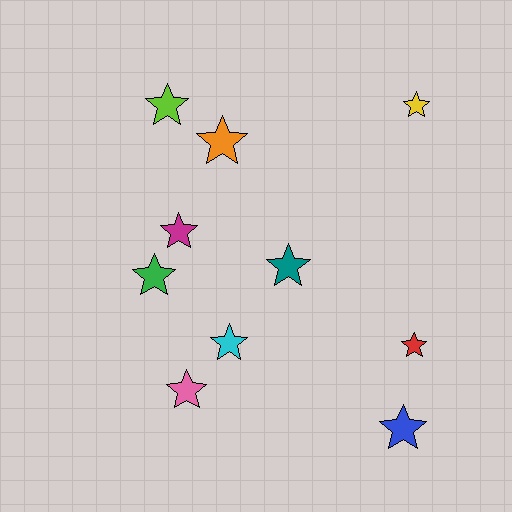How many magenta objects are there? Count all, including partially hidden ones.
There is 1 magenta object.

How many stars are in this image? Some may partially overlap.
There are 10 stars.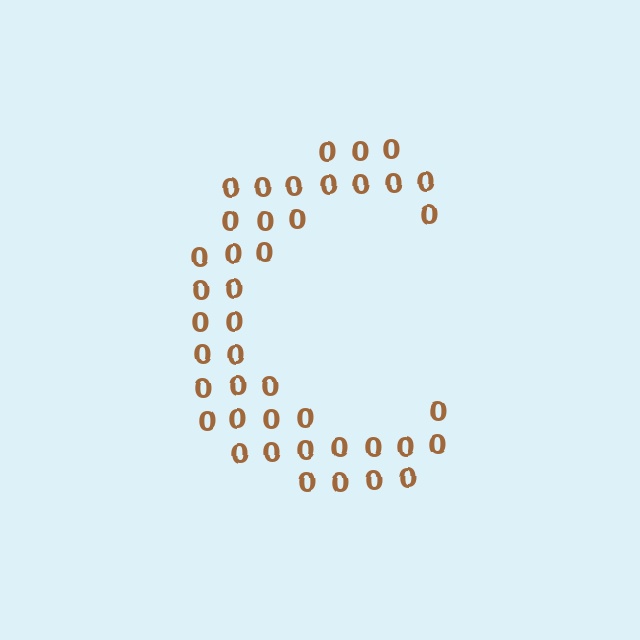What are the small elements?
The small elements are digit 0's.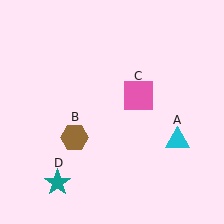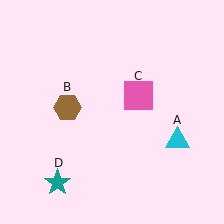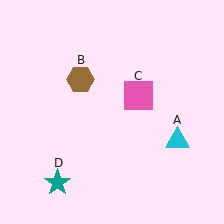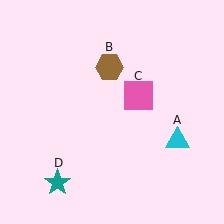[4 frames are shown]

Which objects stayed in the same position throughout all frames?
Cyan triangle (object A) and pink square (object C) and teal star (object D) remained stationary.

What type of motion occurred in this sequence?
The brown hexagon (object B) rotated clockwise around the center of the scene.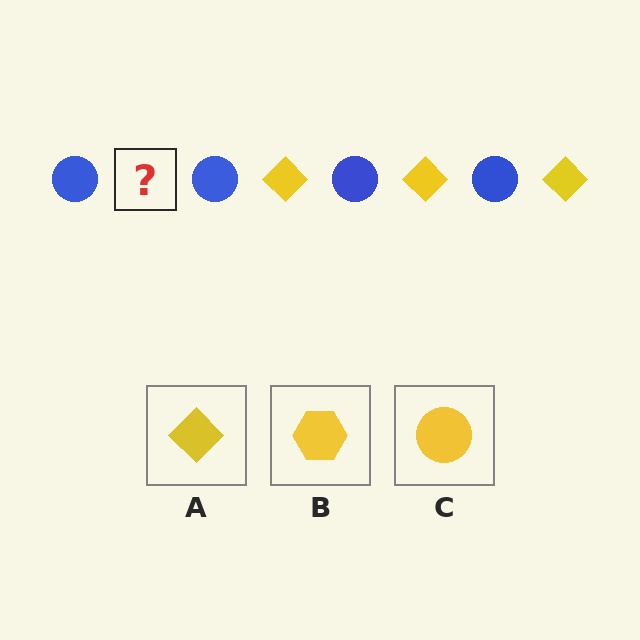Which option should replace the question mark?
Option A.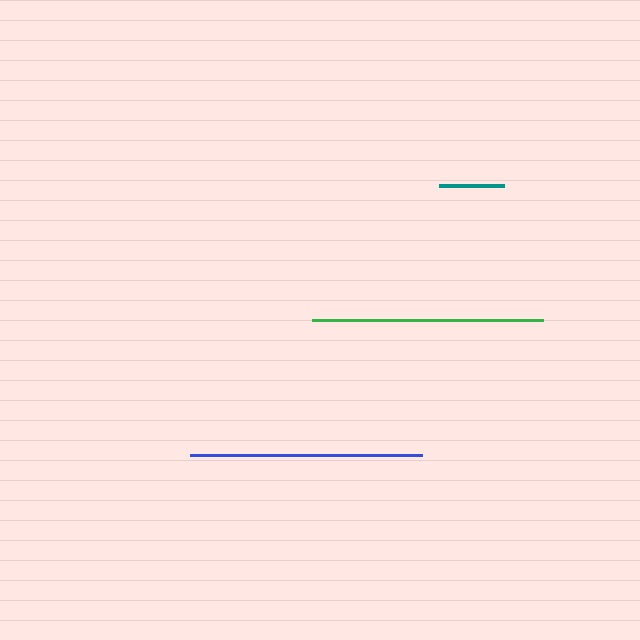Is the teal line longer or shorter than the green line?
The green line is longer than the teal line.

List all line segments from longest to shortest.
From longest to shortest: blue, green, teal.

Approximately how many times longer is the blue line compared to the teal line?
The blue line is approximately 3.6 times the length of the teal line.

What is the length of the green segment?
The green segment is approximately 231 pixels long.